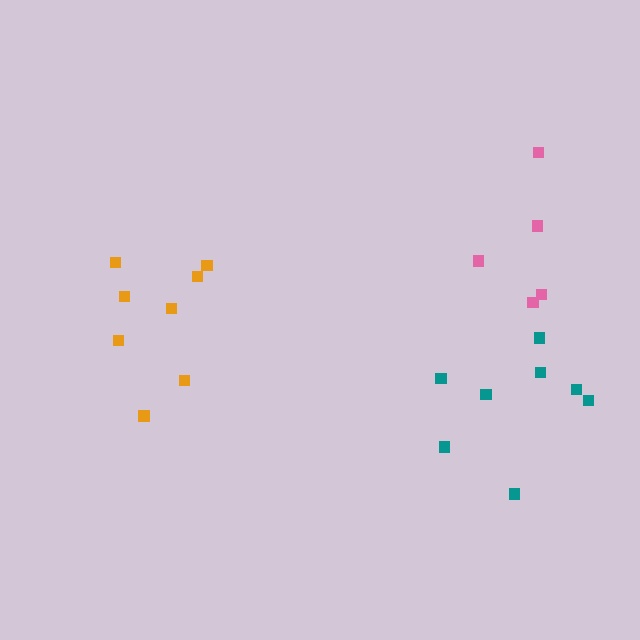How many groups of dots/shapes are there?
There are 3 groups.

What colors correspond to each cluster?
The clusters are colored: orange, pink, teal.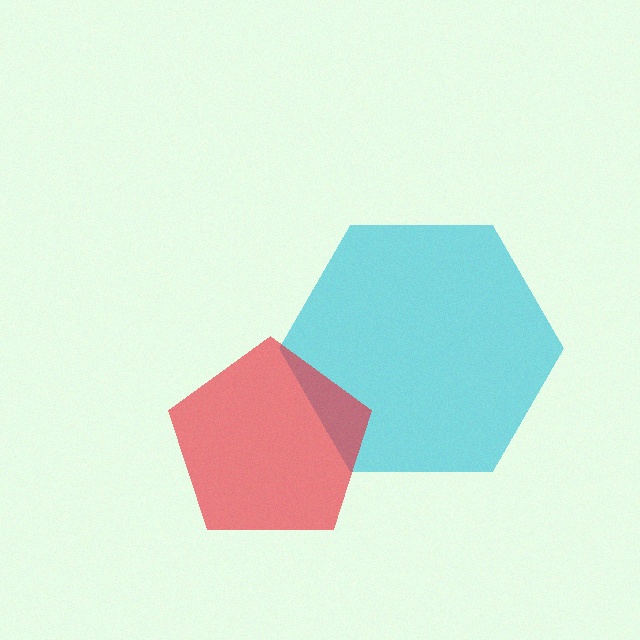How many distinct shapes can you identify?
There are 2 distinct shapes: a cyan hexagon, a red pentagon.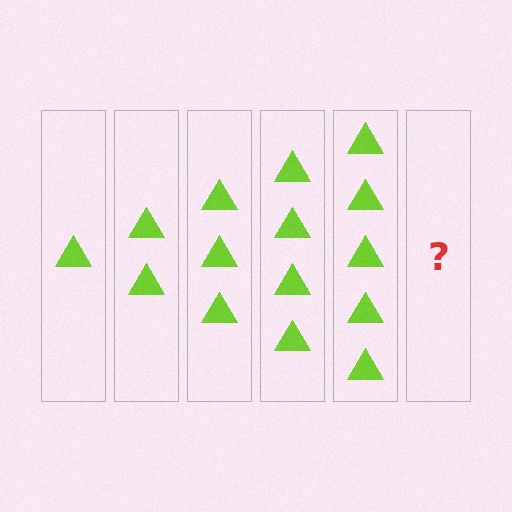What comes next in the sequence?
The next element should be 6 triangles.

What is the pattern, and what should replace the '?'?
The pattern is that each step adds one more triangle. The '?' should be 6 triangles.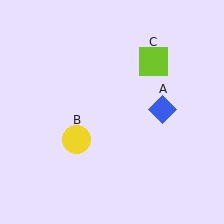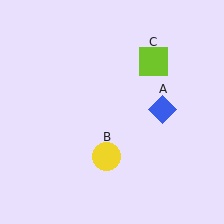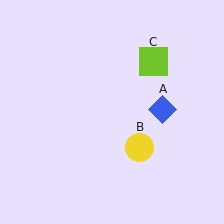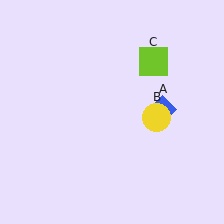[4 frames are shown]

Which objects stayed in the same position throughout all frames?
Blue diamond (object A) and lime square (object C) remained stationary.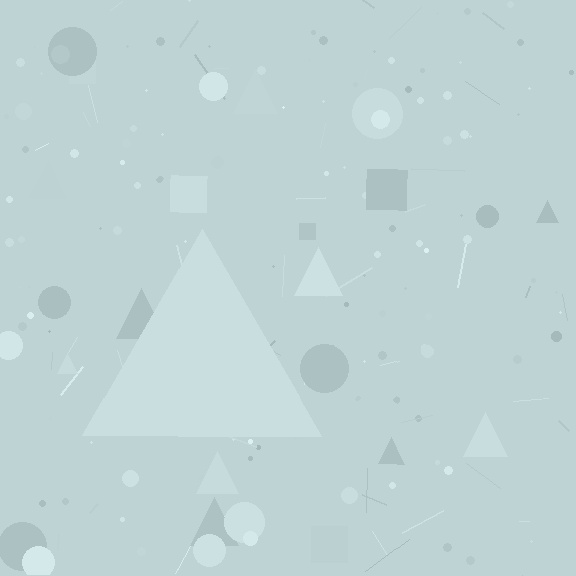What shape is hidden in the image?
A triangle is hidden in the image.